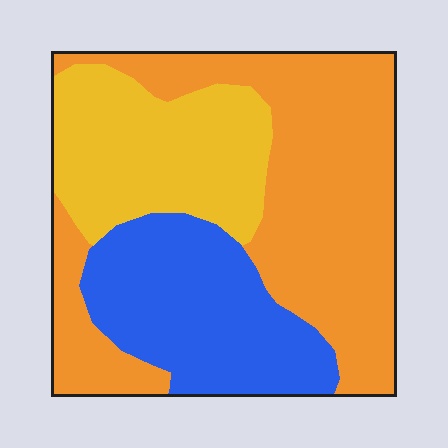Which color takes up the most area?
Orange, at roughly 50%.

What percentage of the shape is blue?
Blue takes up about one quarter (1/4) of the shape.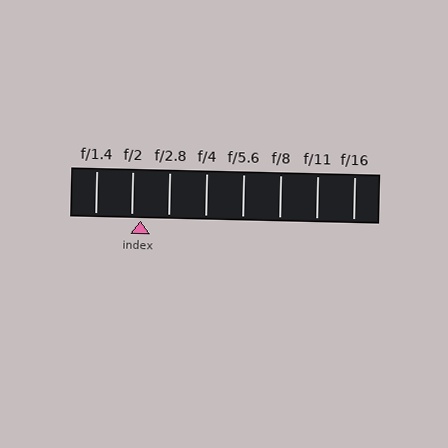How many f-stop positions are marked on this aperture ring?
There are 8 f-stop positions marked.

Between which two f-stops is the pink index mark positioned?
The index mark is between f/2 and f/2.8.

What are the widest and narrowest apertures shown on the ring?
The widest aperture shown is f/1.4 and the narrowest is f/16.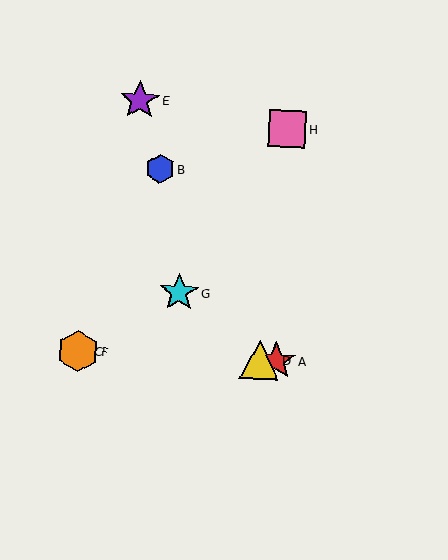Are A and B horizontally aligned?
No, A is at y≈361 and B is at y≈169.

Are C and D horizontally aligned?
Yes, both are at y≈351.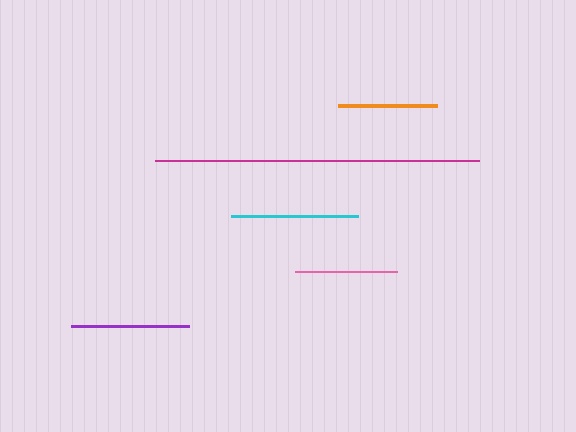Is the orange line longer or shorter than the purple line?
The purple line is longer than the orange line.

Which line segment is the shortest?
The orange line is the shortest at approximately 100 pixels.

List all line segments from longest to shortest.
From longest to shortest: magenta, cyan, purple, pink, orange.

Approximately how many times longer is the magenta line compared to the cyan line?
The magenta line is approximately 2.5 times the length of the cyan line.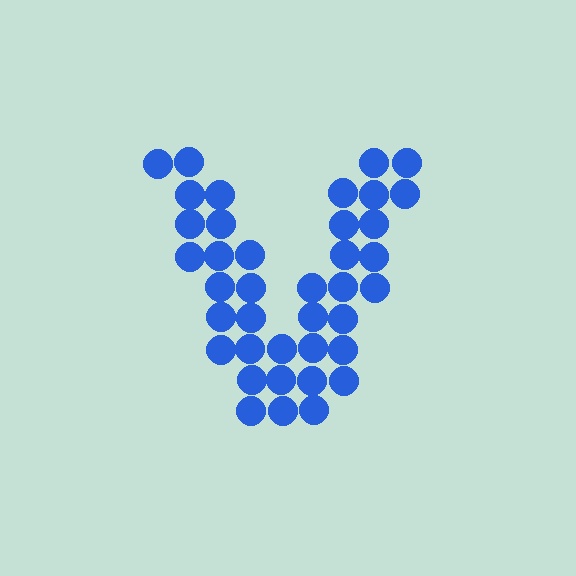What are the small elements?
The small elements are circles.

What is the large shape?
The large shape is the letter V.